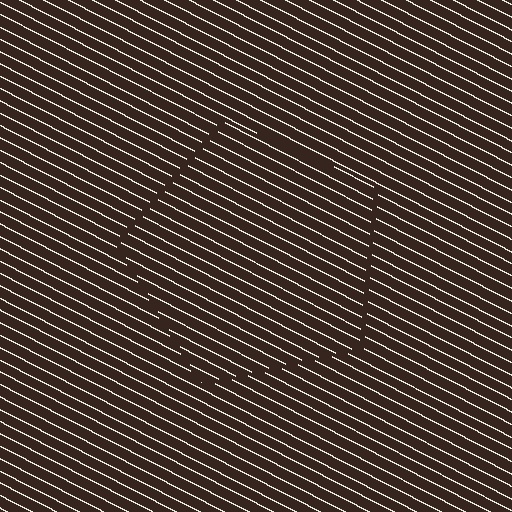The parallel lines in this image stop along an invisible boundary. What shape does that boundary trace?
An illusory pentagon. The interior of the shape contains the same grating, shifted by half a period — the contour is defined by the phase discontinuity where line-ends from the inner and outer gratings abut.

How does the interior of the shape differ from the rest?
The interior of the shape contains the same grating, shifted by half a period — the contour is defined by the phase discontinuity where line-ends from the inner and outer gratings abut.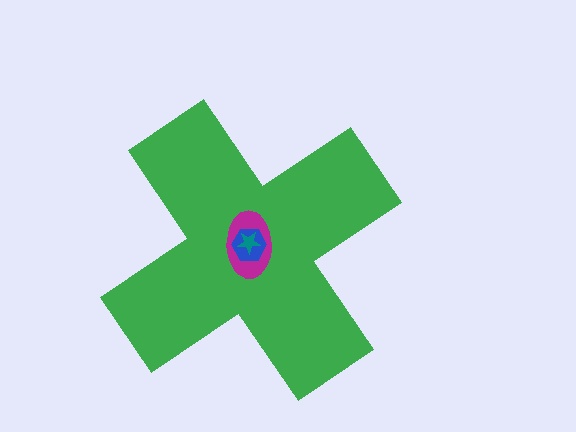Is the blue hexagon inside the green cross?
Yes.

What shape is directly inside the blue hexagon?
The teal star.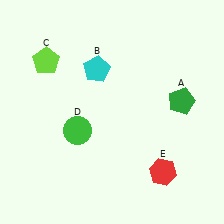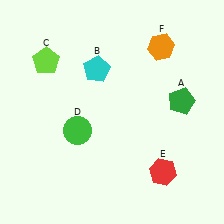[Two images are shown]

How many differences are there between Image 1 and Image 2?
There is 1 difference between the two images.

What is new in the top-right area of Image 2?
An orange hexagon (F) was added in the top-right area of Image 2.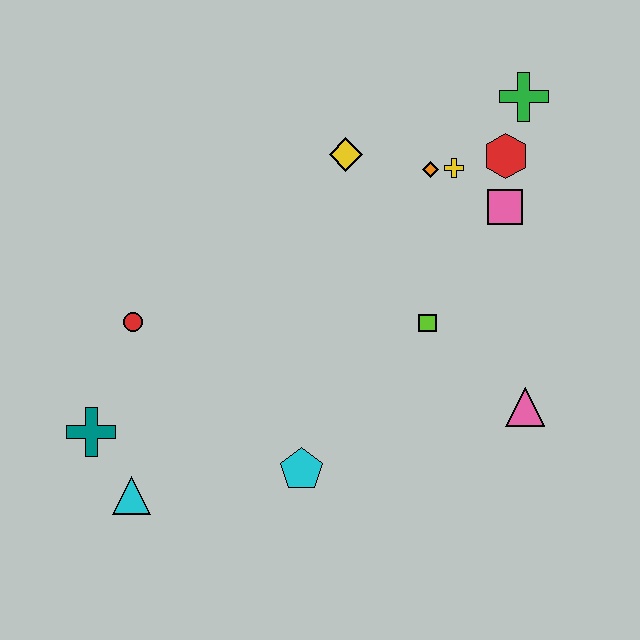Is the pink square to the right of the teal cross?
Yes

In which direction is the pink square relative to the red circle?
The pink square is to the right of the red circle.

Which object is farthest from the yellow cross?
The cyan triangle is farthest from the yellow cross.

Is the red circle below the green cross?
Yes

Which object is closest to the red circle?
The teal cross is closest to the red circle.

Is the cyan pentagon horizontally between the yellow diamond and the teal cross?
Yes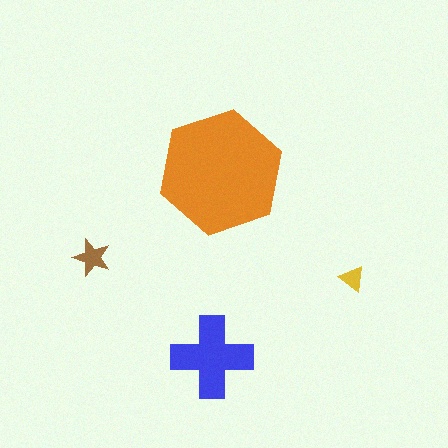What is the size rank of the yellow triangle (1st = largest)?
4th.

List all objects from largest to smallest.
The orange hexagon, the blue cross, the brown star, the yellow triangle.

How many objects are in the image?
There are 4 objects in the image.